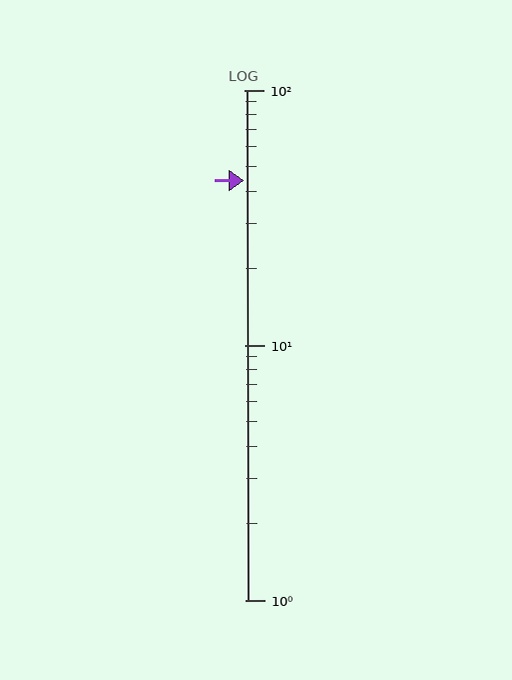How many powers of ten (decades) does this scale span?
The scale spans 2 decades, from 1 to 100.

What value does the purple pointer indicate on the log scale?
The pointer indicates approximately 44.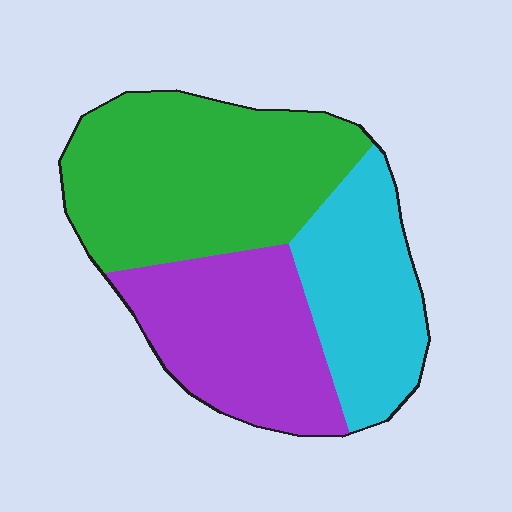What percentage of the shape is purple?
Purple covers roughly 30% of the shape.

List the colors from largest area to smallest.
From largest to smallest: green, purple, cyan.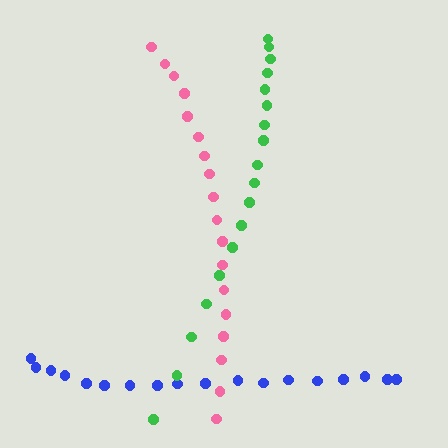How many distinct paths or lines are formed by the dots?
There are 3 distinct paths.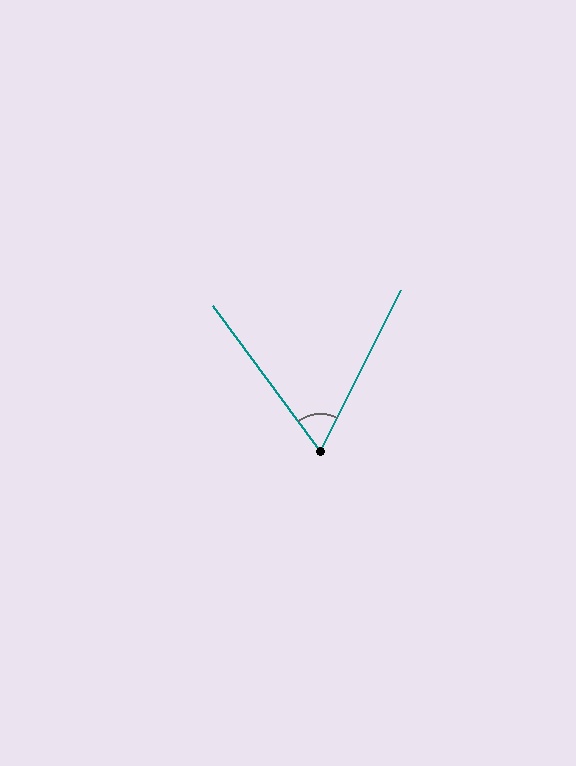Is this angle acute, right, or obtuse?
It is acute.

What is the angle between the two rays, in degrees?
Approximately 63 degrees.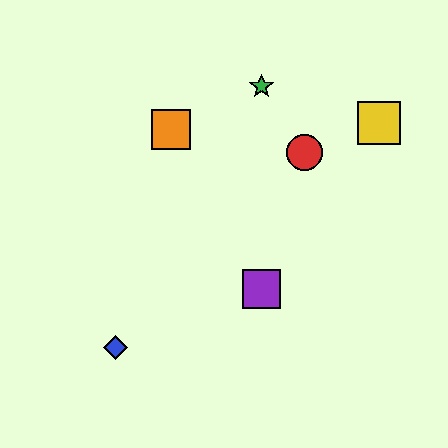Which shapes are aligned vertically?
The green star, the purple square are aligned vertically.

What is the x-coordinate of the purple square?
The purple square is at x≈262.